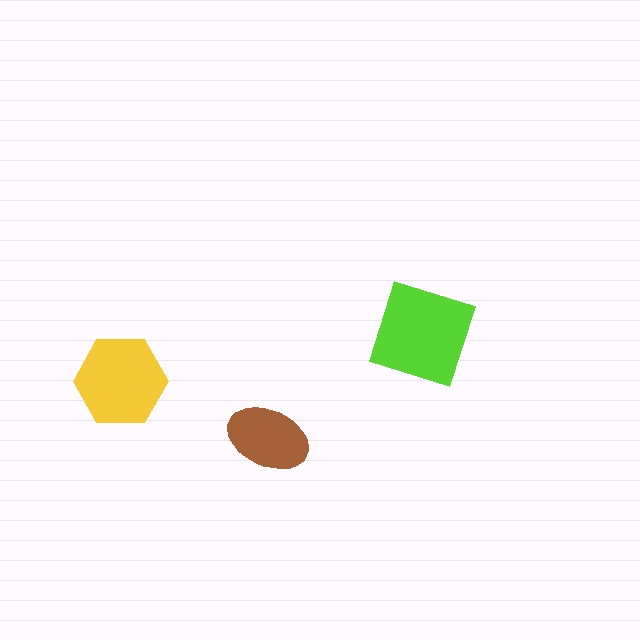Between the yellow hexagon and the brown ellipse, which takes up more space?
The yellow hexagon.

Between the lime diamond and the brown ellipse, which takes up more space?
The lime diamond.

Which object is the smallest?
The brown ellipse.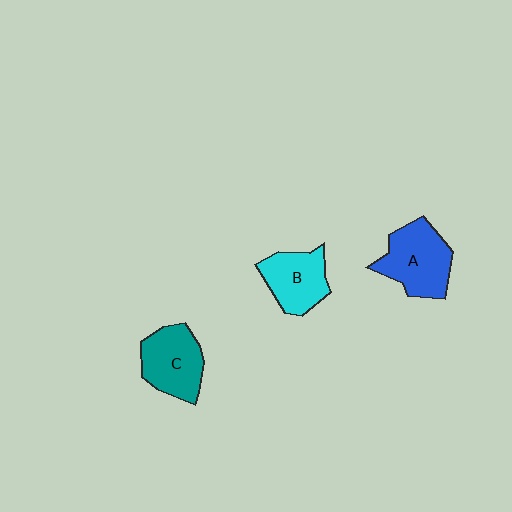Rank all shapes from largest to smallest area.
From largest to smallest: A (blue), C (teal), B (cyan).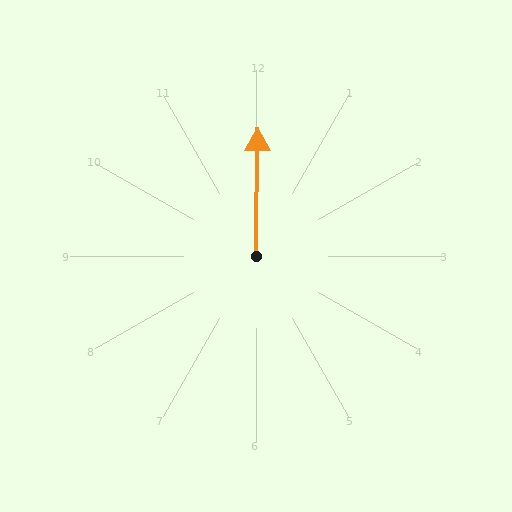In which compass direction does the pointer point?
North.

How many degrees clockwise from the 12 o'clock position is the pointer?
Approximately 1 degrees.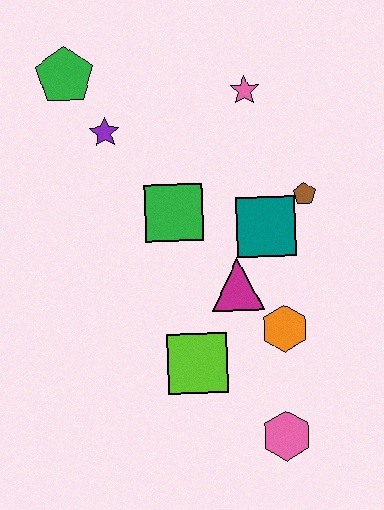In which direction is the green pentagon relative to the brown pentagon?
The green pentagon is to the left of the brown pentagon.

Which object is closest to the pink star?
The brown pentagon is closest to the pink star.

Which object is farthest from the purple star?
The pink hexagon is farthest from the purple star.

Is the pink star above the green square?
Yes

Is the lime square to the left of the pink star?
Yes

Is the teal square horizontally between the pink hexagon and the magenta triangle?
Yes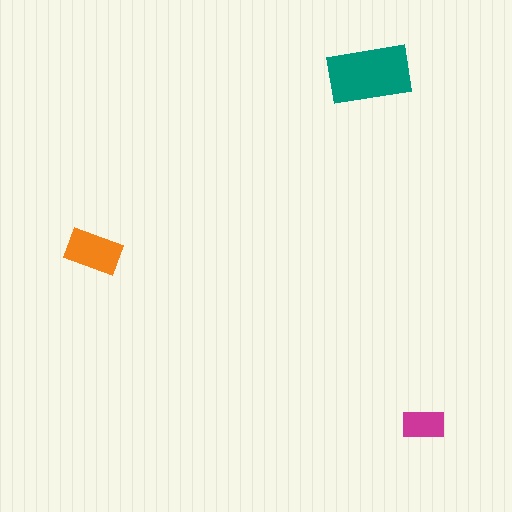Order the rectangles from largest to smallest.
the teal one, the orange one, the magenta one.